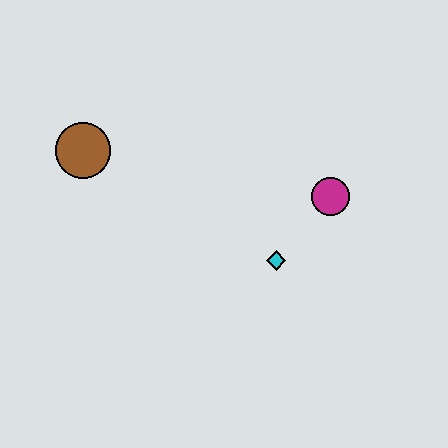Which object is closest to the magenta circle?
The cyan diamond is closest to the magenta circle.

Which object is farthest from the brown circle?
The magenta circle is farthest from the brown circle.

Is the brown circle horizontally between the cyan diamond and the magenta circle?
No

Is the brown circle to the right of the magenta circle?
No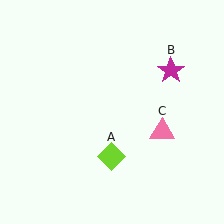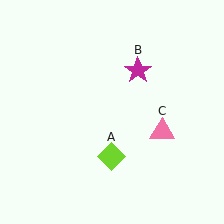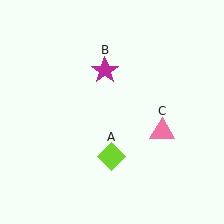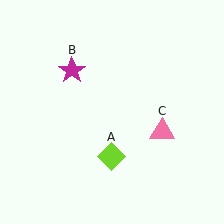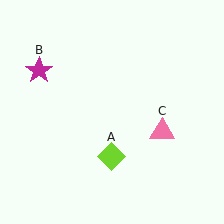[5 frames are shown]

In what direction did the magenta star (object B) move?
The magenta star (object B) moved left.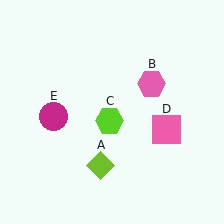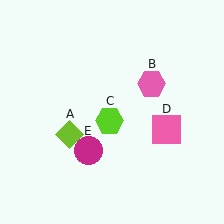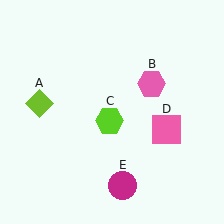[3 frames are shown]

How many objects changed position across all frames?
2 objects changed position: lime diamond (object A), magenta circle (object E).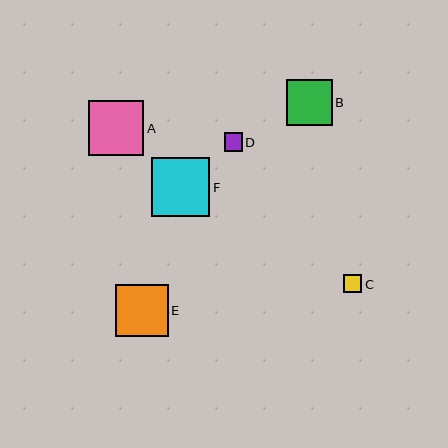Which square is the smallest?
Square C is the smallest with a size of approximately 18 pixels.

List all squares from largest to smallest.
From largest to smallest: F, A, E, B, D, C.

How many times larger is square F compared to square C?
Square F is approximately 3.3 times the size of square C.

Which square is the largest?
Square F is the largest with a size of approximately 59 pixels.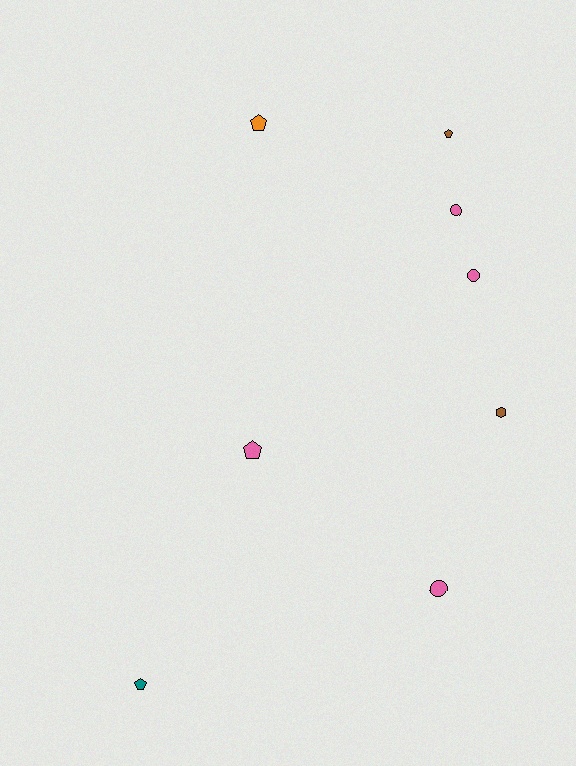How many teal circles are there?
There are no teal circles.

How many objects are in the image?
There are 8 objects.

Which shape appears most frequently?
Pentagon, with 4 objects.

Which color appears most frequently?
Pink, with 4 objects.